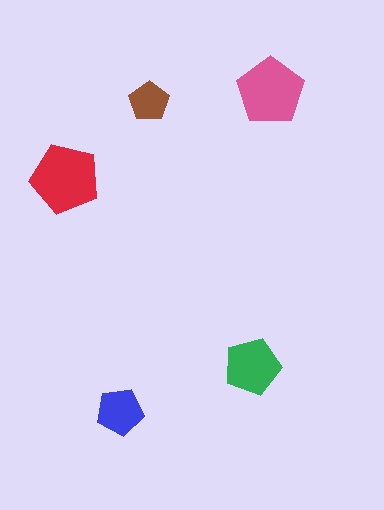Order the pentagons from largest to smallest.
the red one, the pink one, the green one, the blue one, the brown one.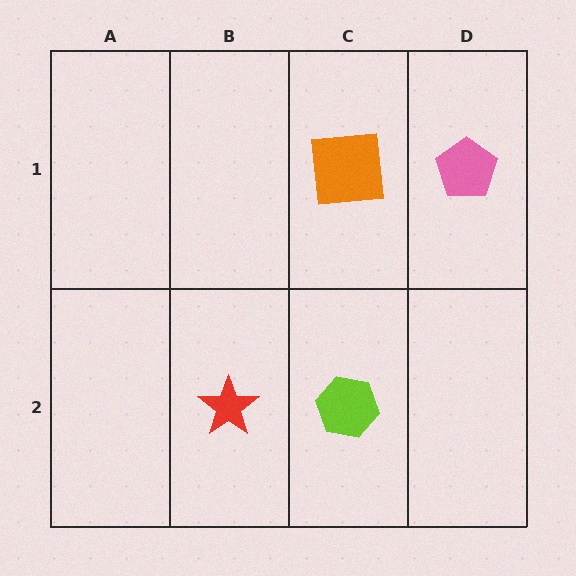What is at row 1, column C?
An orange square.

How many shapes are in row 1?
2 shapes.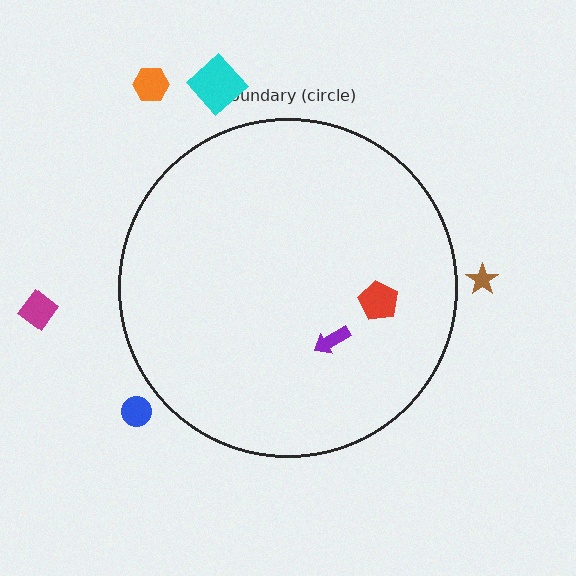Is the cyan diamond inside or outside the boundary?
Outside.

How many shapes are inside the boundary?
2 inside, 5 outside.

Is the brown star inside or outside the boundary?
Outside.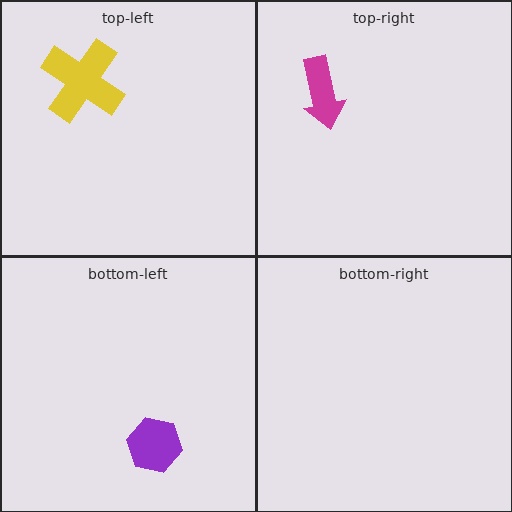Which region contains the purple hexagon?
The bottom-left region.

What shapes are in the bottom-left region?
The purple hexagon.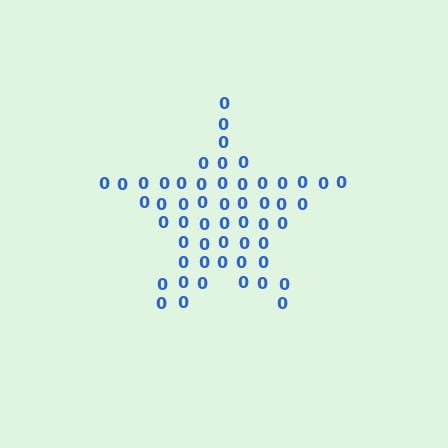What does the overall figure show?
The overall figure shows a star.